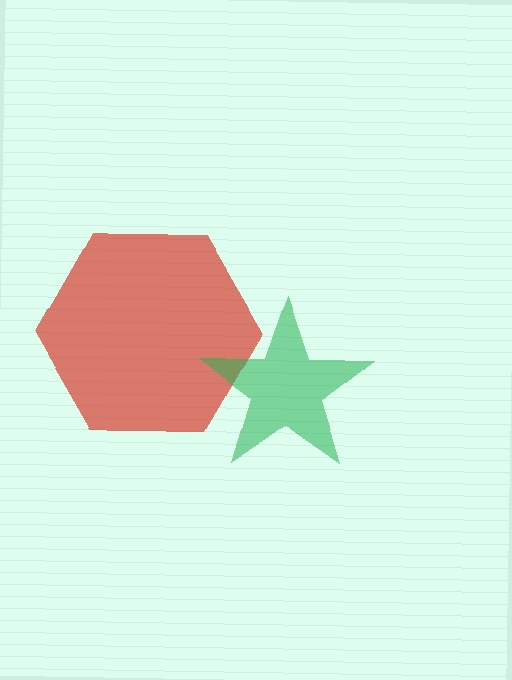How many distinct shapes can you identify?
There are 2 distinct shapes: a red hexagon, a green star.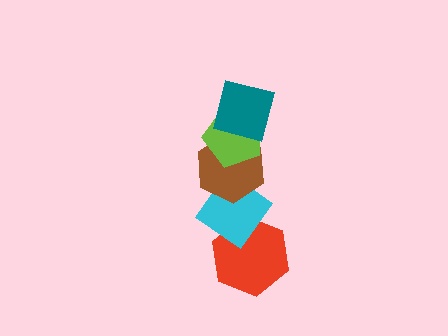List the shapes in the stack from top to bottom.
From top to bottom: the teal square, the lime pentagon, the brown hexagon, the cyan diamond, the red hexagon.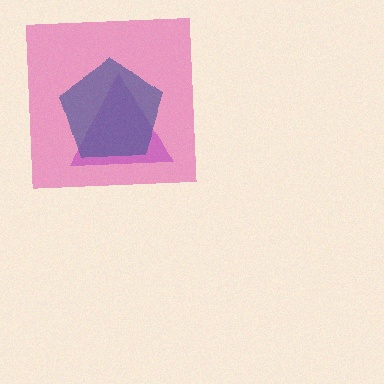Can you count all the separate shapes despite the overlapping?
Yes, there are 3 separate shapes.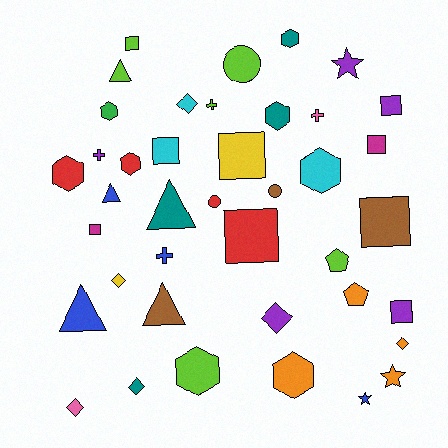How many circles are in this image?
There are 3 circles.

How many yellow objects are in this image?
There are 2 yellow objects.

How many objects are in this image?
There are 40 objects.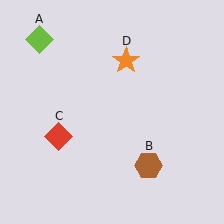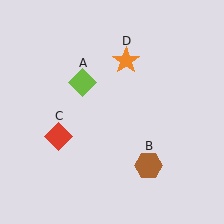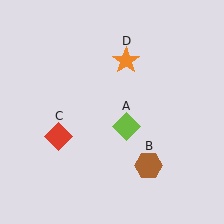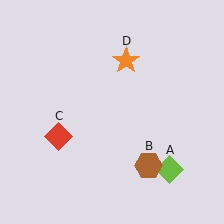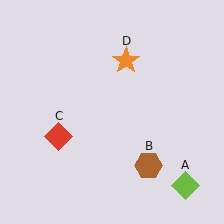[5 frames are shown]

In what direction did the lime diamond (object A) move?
The lime diamond (object A) moved down and to the right.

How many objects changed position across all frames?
1 object changed position: lime diamond (object A).